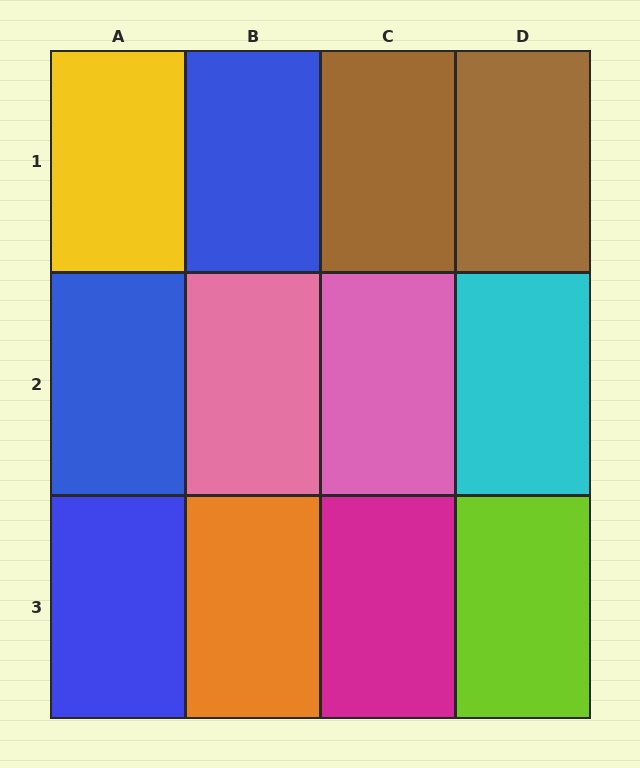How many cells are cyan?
1 cell is cyan.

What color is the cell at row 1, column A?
Yellow.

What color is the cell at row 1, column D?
Brown.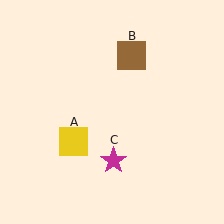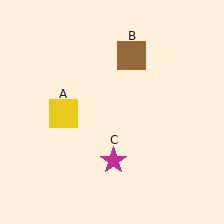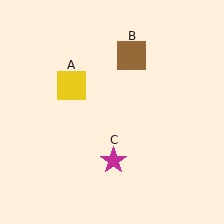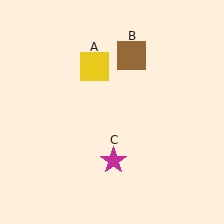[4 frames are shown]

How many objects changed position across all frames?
1 object changed position: yellow square (object A).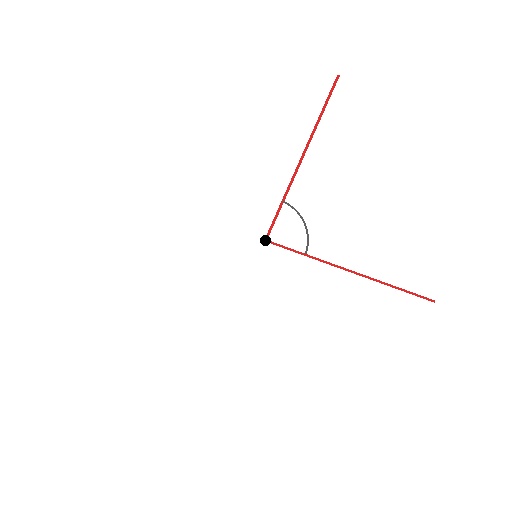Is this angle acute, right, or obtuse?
It is approximately a right angle.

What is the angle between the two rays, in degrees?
Approximately 86 degrees.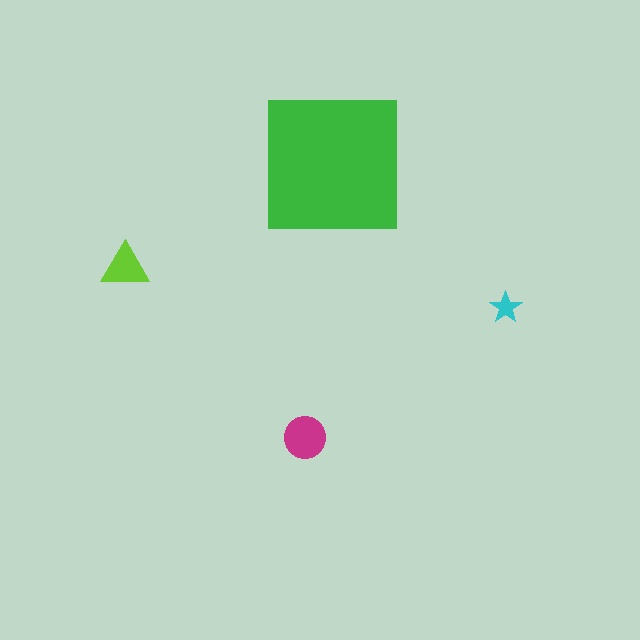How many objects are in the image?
There are 4 objects in the image.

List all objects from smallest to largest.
The cyan star, the lime triangle, the magenta circle, the green square.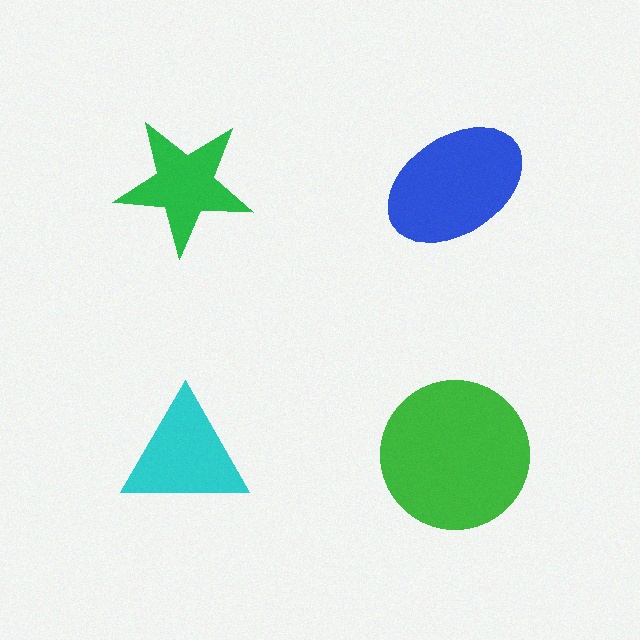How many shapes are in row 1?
2 shapes.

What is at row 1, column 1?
A green star.